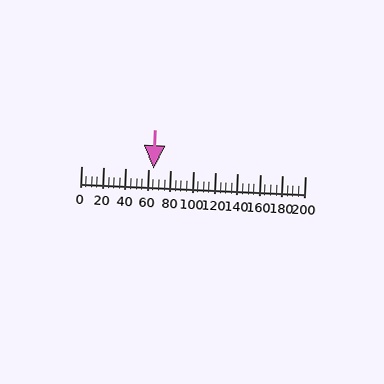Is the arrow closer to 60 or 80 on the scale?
The arrow is closer to 60.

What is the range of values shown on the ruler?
The ruler shows values from 0 to 200.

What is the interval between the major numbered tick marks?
The major tick marks are spaced 20 units apart.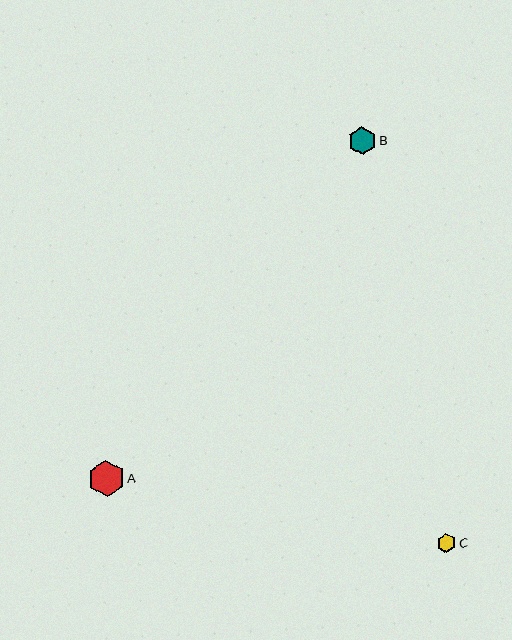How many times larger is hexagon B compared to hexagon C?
Hexagon B is approximately 1.5 times the size of hexagon C.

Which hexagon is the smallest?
Hexagon C is the smallest with a size of approximately 19 pixels.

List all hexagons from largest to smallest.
From largest to smallest: A, B, C.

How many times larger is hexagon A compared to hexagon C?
Hexagon A is approximately 1.9 times the size of hexagon C.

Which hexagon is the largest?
Hexagon A is the largest with a size of approximately 36 pixels.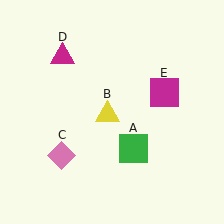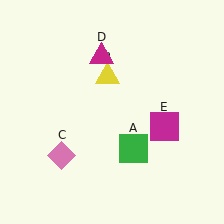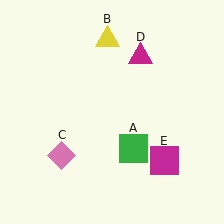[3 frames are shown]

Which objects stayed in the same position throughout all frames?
Green square (object A) and pink diamond (object C) remained stationary.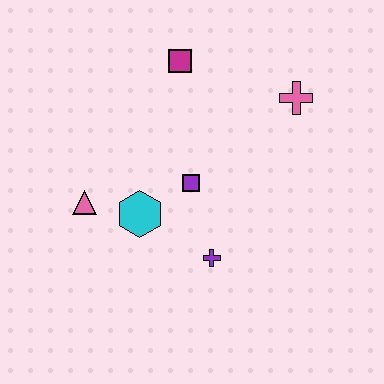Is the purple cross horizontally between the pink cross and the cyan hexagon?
Yes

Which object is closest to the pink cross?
The magenta square is closest to the pink cross.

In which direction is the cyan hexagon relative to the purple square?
The cyan hexagon is to the left of the purple square.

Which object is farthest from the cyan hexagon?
The pink cross is farthest from the cyan hexagon.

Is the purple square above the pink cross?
No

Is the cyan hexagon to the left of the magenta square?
Yes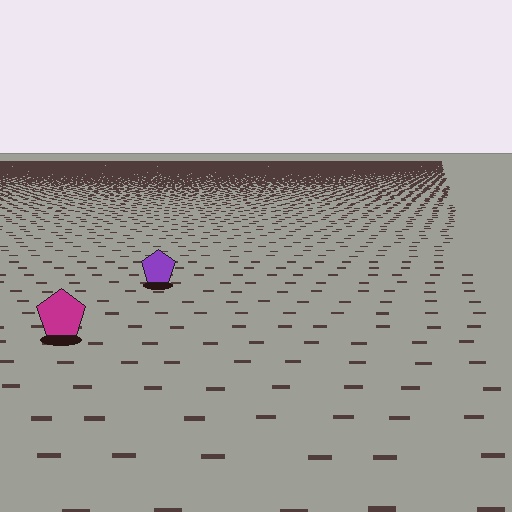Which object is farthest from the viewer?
The purple pentagon is farthest from the viewer. It appears smaller and the ground texture around it is denser.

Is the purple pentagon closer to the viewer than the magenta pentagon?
No. The magenta pentagon is closer — you can tell from the texture gradient: the ground texture is coarser near it.